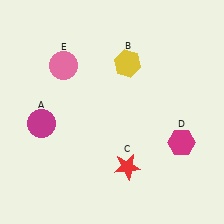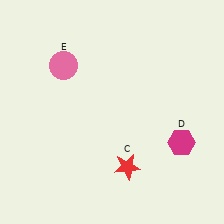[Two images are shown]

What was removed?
The magenta circle (A), the yellow hexagon (B) were removed in Image 2.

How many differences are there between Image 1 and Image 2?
There are 2 differences between the two images.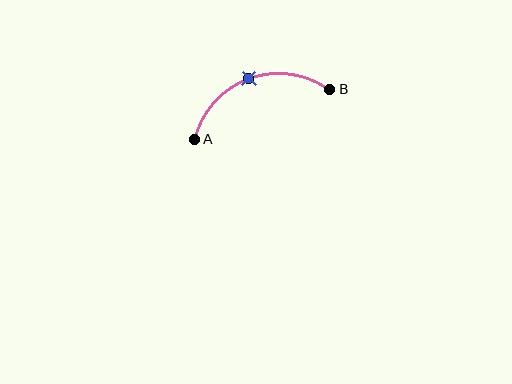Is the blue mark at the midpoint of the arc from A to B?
Yes. The blue mark lies on the arc at equal arc-length from both A and B — it is the arc midpoint.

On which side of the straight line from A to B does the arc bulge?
The arc bulges above the straight line connecting A and B.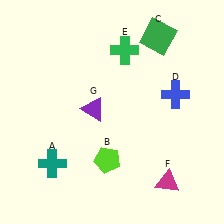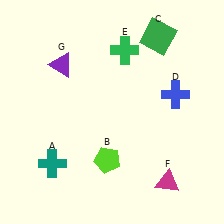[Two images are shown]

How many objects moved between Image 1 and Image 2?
1 object moved between the two images.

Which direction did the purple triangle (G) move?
The purple triangle (G) moved up.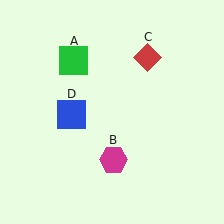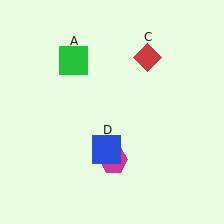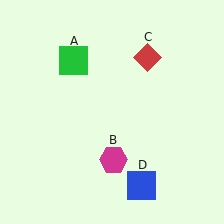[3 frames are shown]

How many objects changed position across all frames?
1 object changed position: blue square (object D).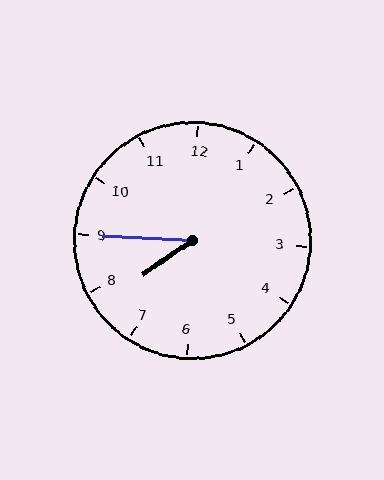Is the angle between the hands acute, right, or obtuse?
It is acute.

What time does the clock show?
7:45.